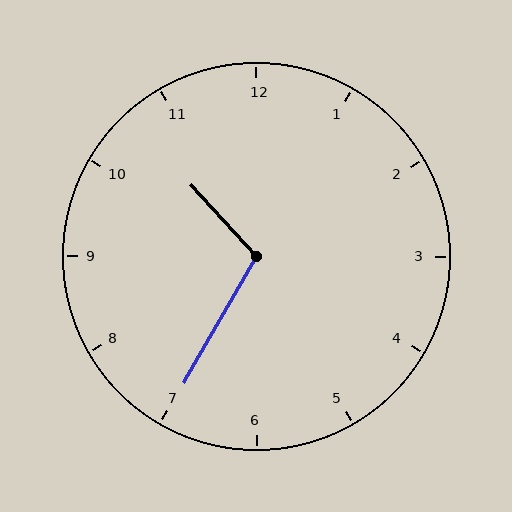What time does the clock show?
10:35.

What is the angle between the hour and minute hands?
Approximately 108 degrees.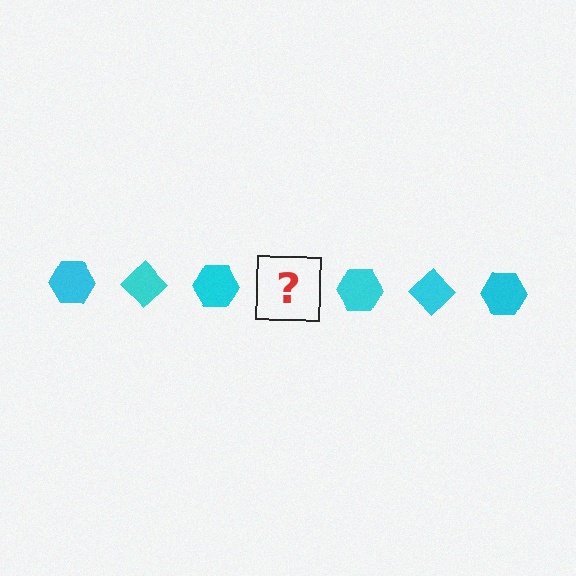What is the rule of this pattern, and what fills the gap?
The rule is that the pattern cycles through hexagon, diamond shapes in cyan. The gap should be filled with a cyan diamond.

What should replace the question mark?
The question mark should be replaced with a cyan diamond.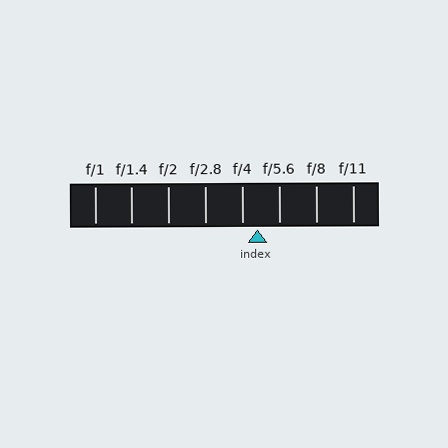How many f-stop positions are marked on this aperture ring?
There are 8 f-stop positions marked.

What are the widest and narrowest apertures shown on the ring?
The widest aperture shown is f/1 and the narrowest is f/11.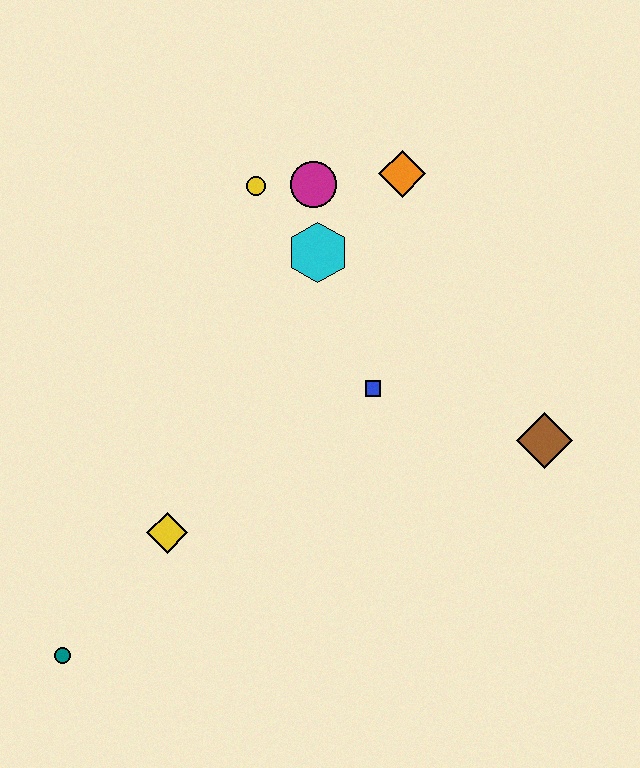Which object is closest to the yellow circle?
The magenta circle is closest to the yellow circle.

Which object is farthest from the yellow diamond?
The orange diamond is farthest from the yellow diamond.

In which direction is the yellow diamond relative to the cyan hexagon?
The yellow diamond is below the cyan hexagon.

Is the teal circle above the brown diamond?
No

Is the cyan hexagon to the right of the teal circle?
Yes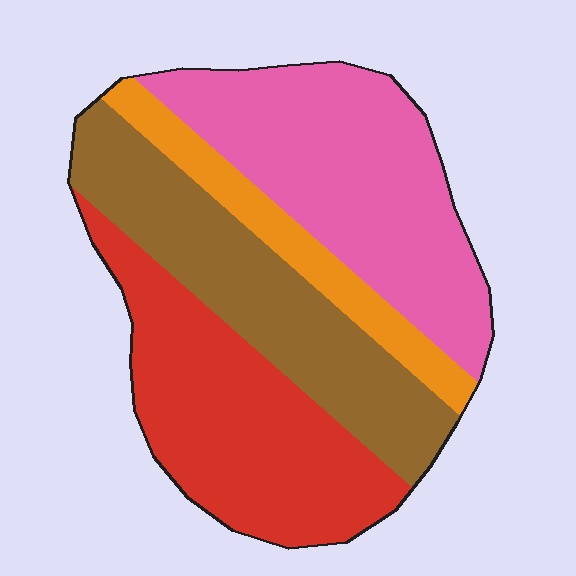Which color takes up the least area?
Orange, at roughly 10%.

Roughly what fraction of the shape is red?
Red takes up about one third (1/3) of the shape.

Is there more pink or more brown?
Pink.